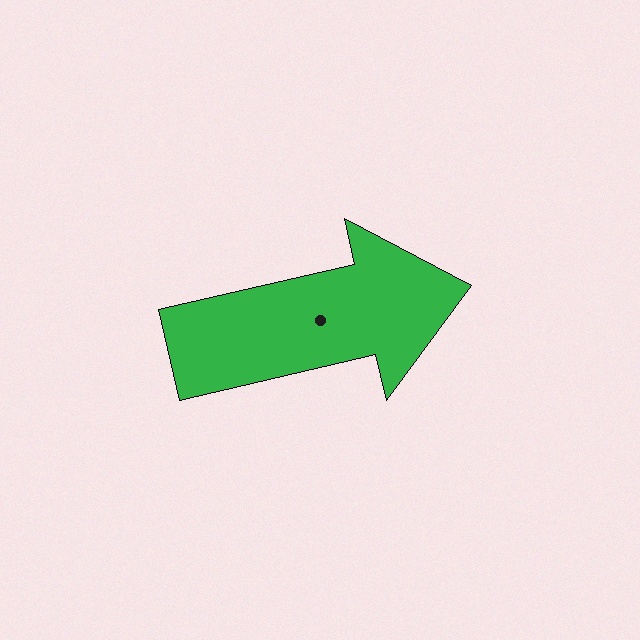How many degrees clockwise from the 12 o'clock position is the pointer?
Approximately 77 degrees.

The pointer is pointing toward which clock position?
Roughly 3 o'clock.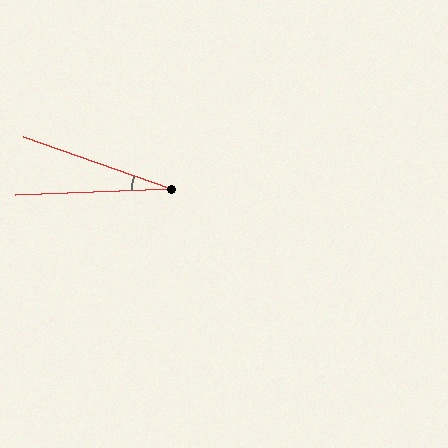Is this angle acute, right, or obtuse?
It is acute.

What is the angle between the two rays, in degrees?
Approximately 22 degrees.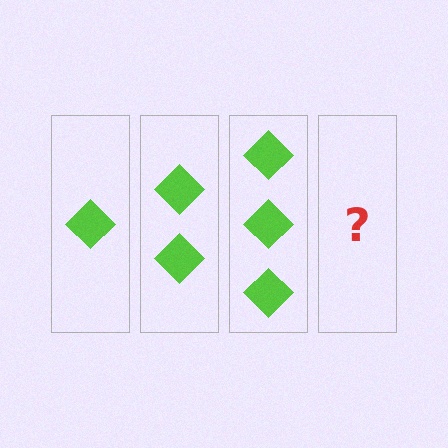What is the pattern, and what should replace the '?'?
The pattern is that each step adds one more diamond. The '?' should be 4 diamonds.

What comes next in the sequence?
The next element should be 4 diamonds.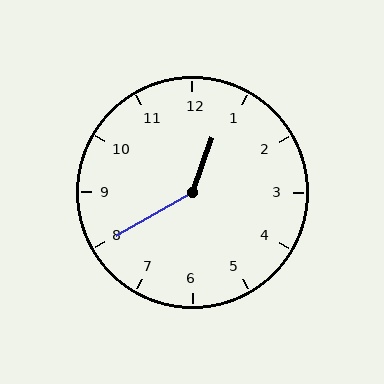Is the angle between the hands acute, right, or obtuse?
It is obtuse.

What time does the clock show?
12:40.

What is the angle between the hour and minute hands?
Approximately 140 degrees.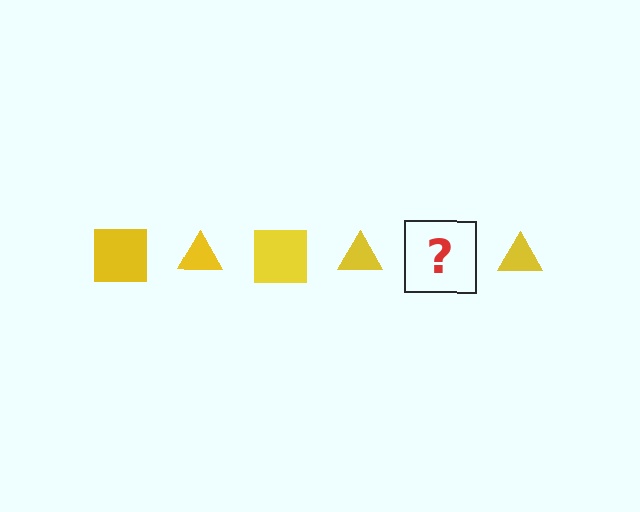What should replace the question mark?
The question mark should be replaced with a yellow square.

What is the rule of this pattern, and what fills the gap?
The rule is that the pattern cycles through square, triangle shapes in yellow. The gap should be filled with a yellow square.